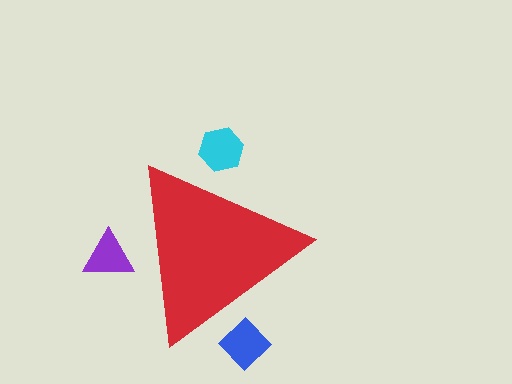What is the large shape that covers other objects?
A red triangle.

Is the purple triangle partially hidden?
Yes, the purple triangle is partially hidden behind the red triangle.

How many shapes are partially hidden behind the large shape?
3 shapes are partially hidden.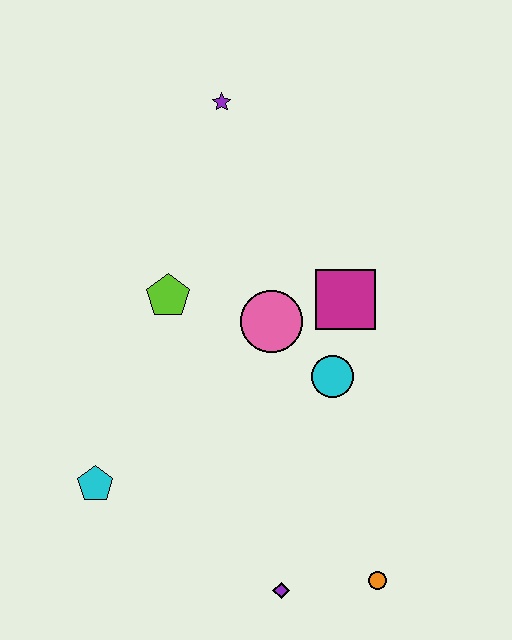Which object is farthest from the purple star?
The orange circle is farthest from the purple star.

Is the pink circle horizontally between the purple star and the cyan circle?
Yes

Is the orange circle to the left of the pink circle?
No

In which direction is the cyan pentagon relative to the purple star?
The cyan pentagon is below the purple star.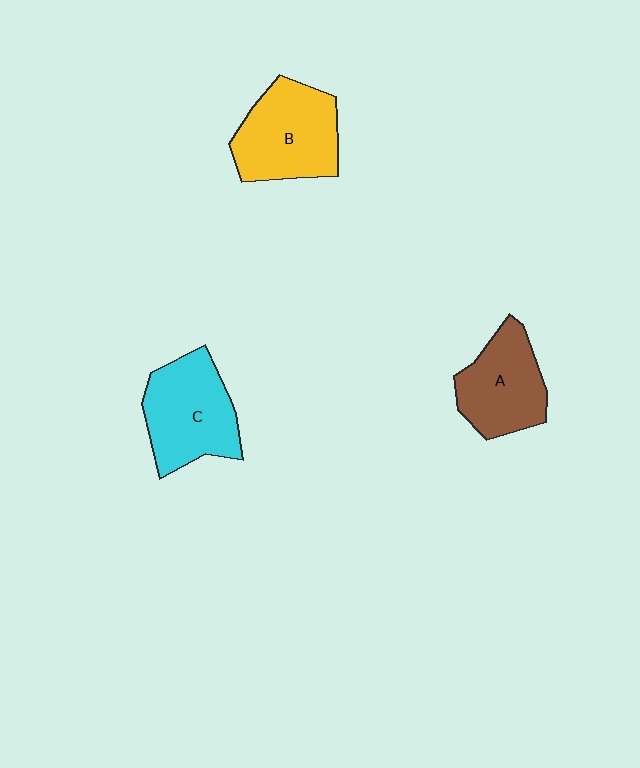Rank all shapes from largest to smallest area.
From largest to smallest: B (yellow), C (cyan), A (brown).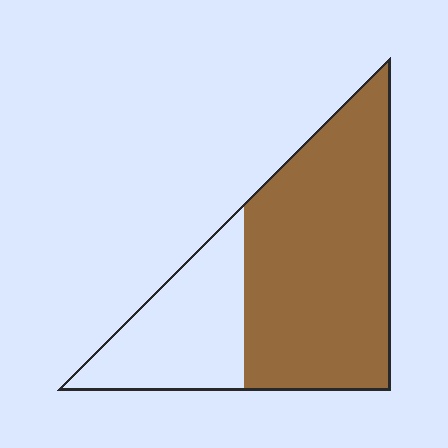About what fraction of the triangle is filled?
About two thirds (2/3).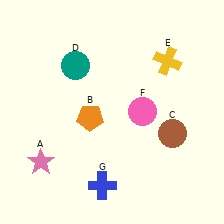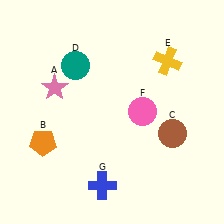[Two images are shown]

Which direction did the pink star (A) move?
The pink star (A) moved up.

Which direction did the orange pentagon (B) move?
The orange pentagon (B) moved left.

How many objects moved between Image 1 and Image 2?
2 objects moved between the two images.